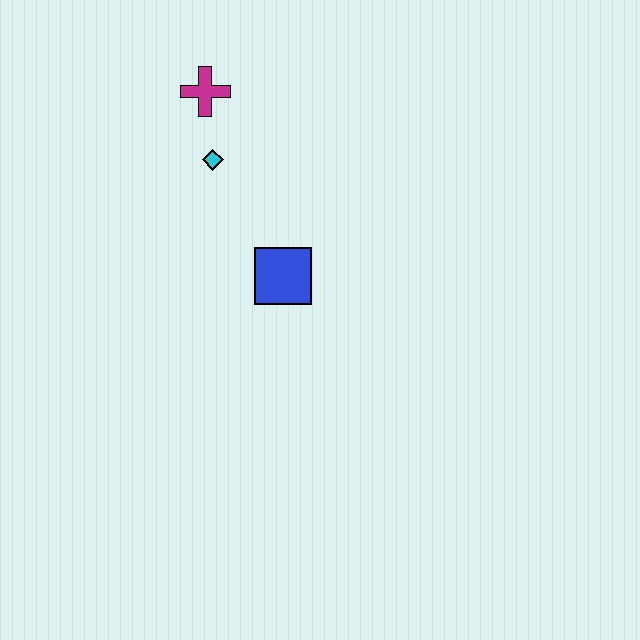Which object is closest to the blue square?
The cyan diamond is closest to the blue square.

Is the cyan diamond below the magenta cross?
Yes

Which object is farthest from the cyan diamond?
The blue square is farthest from the cyan diamond.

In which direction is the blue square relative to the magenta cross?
The blue square is below the magenta cross.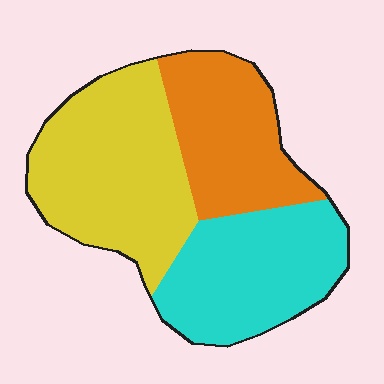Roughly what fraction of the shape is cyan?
Cyan takes up between a sixth and a third of the shape.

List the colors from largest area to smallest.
From largest to smallest: yellow, cyan, orange.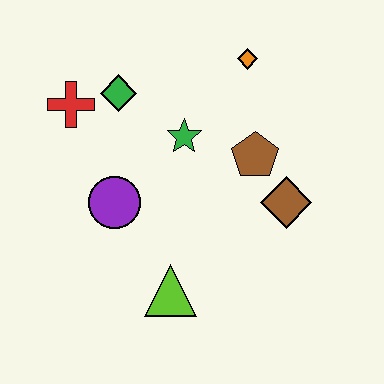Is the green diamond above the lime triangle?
Yes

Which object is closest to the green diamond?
The red cross is closest to the green diamond.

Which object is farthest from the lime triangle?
The orange diamond is farthest from the lime triangle.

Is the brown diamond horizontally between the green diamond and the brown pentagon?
No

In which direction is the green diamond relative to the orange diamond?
The green diamond is to the left of the orange diamond.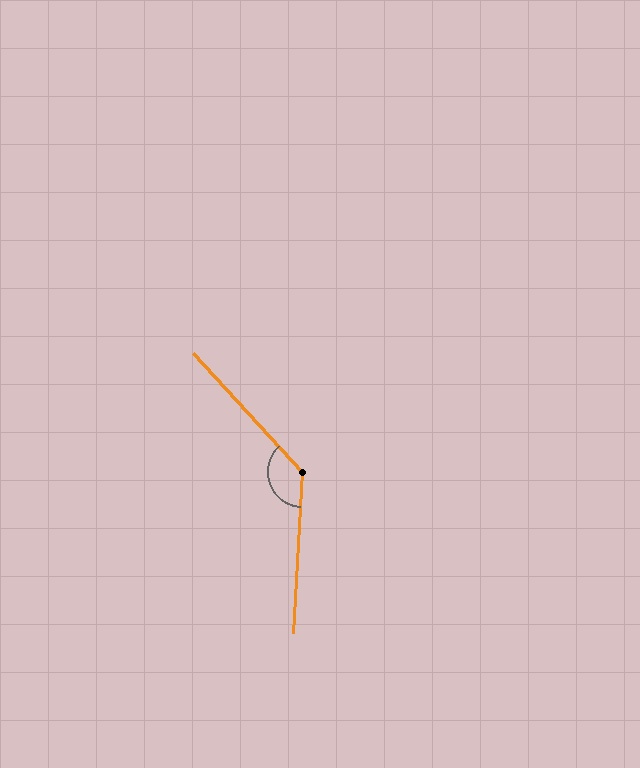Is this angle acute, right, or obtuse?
It is obtuse.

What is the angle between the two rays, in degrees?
Approximately 134 degrees.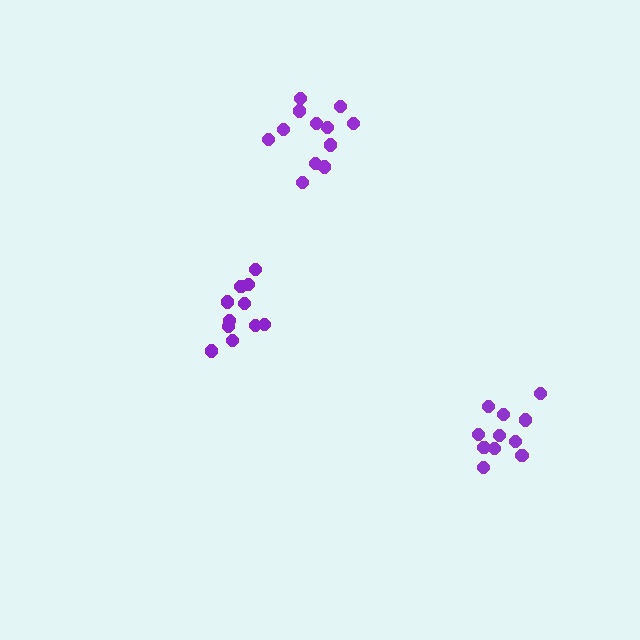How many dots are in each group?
Group 1: 11 dots, Group 2: 11 dots, Group 3: 12 dots (34 total).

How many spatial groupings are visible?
There are 3 spatial groupings.